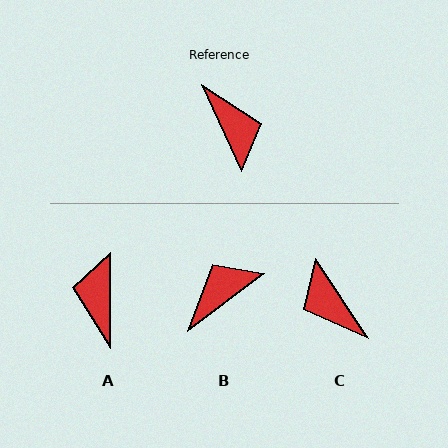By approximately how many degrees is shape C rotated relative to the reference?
Approximately 171 degrees clockwise.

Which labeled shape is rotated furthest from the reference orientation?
C, about 171 degrees away.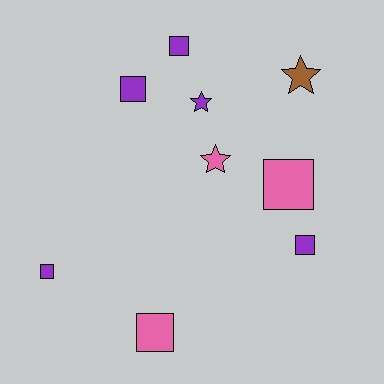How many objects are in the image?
There are 9 objects.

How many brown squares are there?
There are no brown squares.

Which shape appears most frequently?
Square, with 6 objects.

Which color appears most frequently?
Purple, with 5 objects.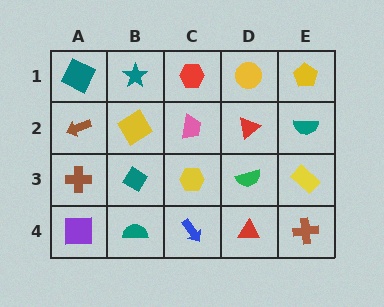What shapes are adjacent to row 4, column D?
A green semicircle (row 3, column D), a blue arrow (row 4, column C), a brown cross (row 4, column E).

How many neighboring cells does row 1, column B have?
3.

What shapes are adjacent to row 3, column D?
A red triangle (row 2, column D), a red triangle (row 4, column D), a yellow hexagon (row 3, column C), a yellow rectangle (row 3, column E).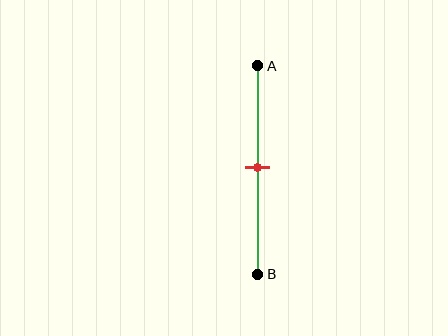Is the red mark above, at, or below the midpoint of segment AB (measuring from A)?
The red mark is approximately at the midpoint of segment AB.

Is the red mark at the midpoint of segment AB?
Yes, the mark is approximately at the midpoint.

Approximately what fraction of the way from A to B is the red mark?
The red mark is approximately 50% of the way from A to B.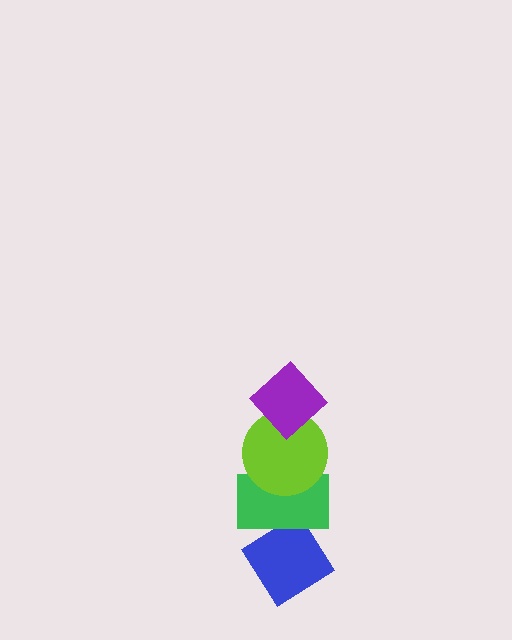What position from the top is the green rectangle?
The green rectangle is 3rd from the top.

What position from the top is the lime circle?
The lime circle is 2nd from the top.